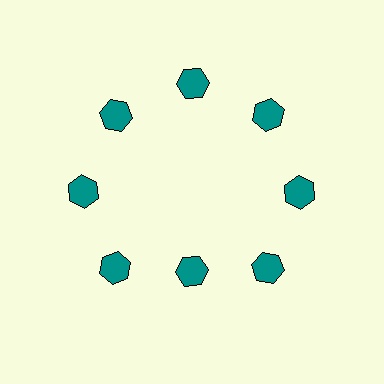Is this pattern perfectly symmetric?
No. The 8 teal hexagons are arranged in a ring, but one element near the 6 o'clock position is pulled inward toward the center, breaking the 8-fold rotational symmetry.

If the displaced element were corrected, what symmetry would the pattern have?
It would have 8-fold rotational symmetry — the pattern would map onto itself every 45 degrees.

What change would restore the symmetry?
The symmetry would be restored by moving it outward, back onto the ring so that all 8 hexagons sit at equal angles and equal distance from the center.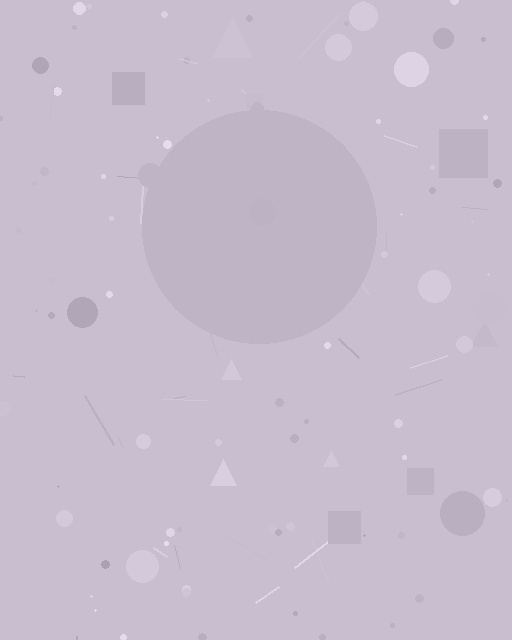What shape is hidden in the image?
A circle is hidden in the image.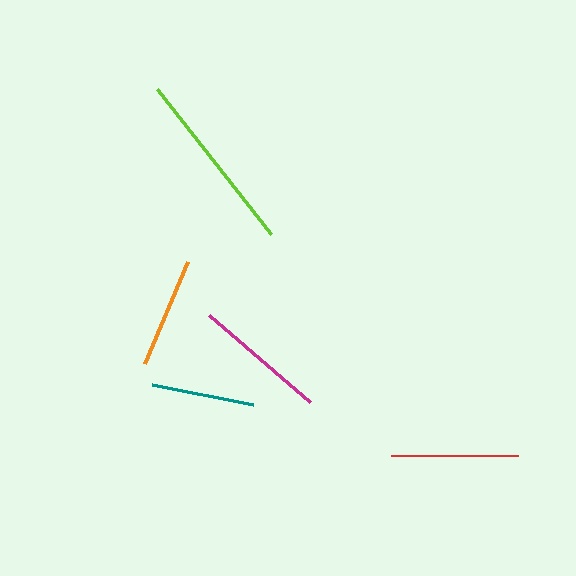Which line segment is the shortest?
The teal line is the shortest at approximately 103 pixels.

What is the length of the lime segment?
The lime segment is approximately 184 pixels long.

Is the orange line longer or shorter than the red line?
The red line is longer than the orange line.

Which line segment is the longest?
The lime line is the longest at approximately 184 pixels.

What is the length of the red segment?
The red segment is approximately 127 pixels long.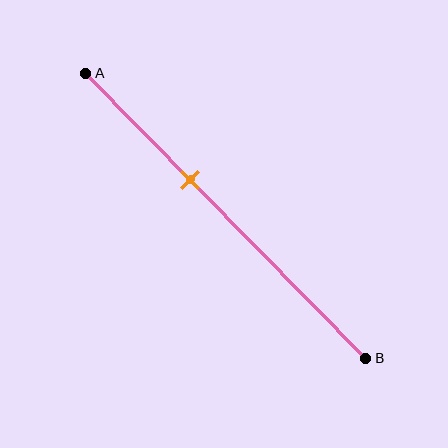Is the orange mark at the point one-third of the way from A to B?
No, the mark is at about 35% from A, not at the 33% one-third point.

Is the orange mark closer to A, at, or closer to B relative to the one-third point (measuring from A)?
The orange mark is closer to point B than the one-third point of segment AB.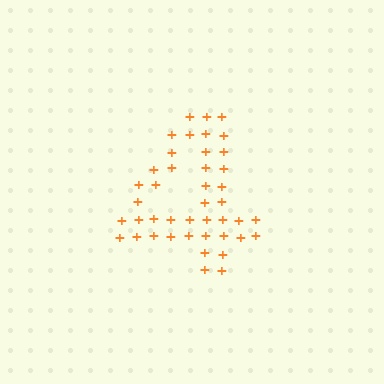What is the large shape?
The large shape is the digit 4.